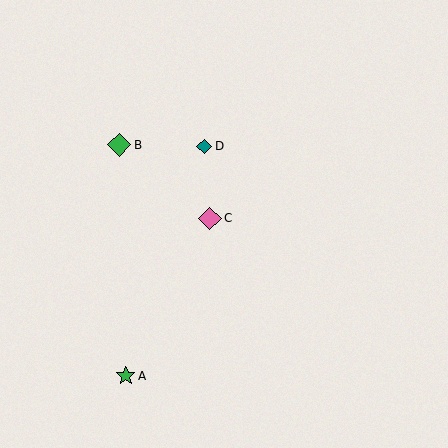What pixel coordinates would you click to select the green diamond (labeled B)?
Click at (119, 145) to select the green diamond B.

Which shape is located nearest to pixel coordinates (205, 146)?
The teal diamond (labeled D) at (204, 146) is nearest to that location.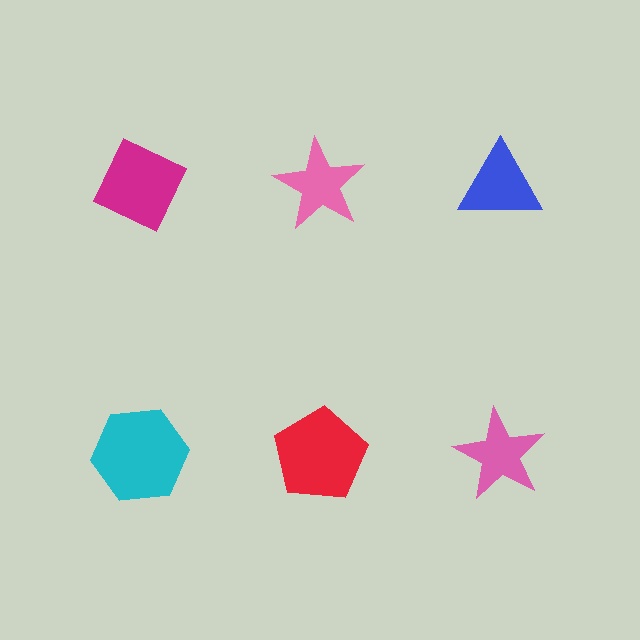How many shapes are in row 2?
3 shapes.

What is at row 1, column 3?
A blue triangle.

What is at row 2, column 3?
A pink star.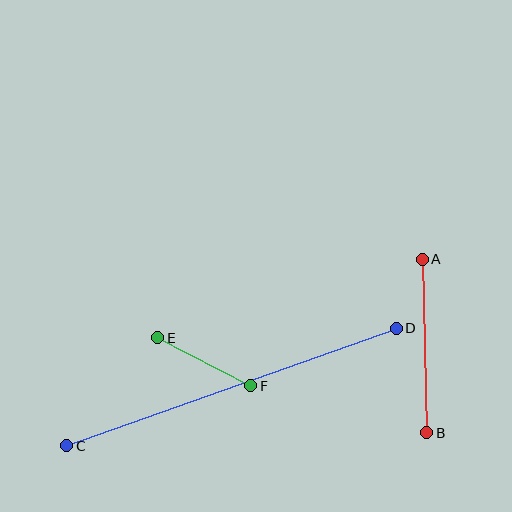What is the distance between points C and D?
The distance is approximately 350 pixels.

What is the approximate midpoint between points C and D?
The midpoint is at approximately (232, 387) pixels.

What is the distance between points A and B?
The distance is approximately 174 pixels.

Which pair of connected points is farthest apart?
Points C and D are farthest apart.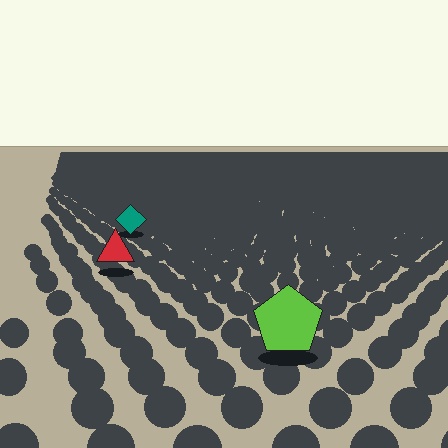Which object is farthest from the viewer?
The teal diamond is farthest from the viewer. It appears smaller and the ground texture around it is denser.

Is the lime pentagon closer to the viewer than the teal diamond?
Yes. The lime pentagon is closer — you can tell from the texture gradient: the ground texture is coarser near it.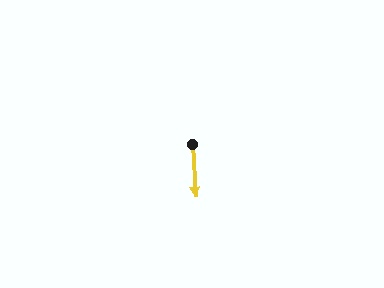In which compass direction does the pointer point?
South.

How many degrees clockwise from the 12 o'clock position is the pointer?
Approximately 176 degrees.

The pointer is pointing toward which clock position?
Roughly 6 o'clock.